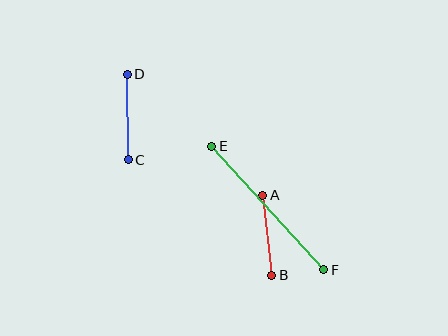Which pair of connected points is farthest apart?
Points E and F are farthest apart.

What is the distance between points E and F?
The distance is approximately 167 pixels.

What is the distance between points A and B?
The distance is approximately 80 pixels.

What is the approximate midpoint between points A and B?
The midpoint is at approximately (267, 235) pixels.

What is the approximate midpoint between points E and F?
The midpoint is at approximately (268, 208) pixels.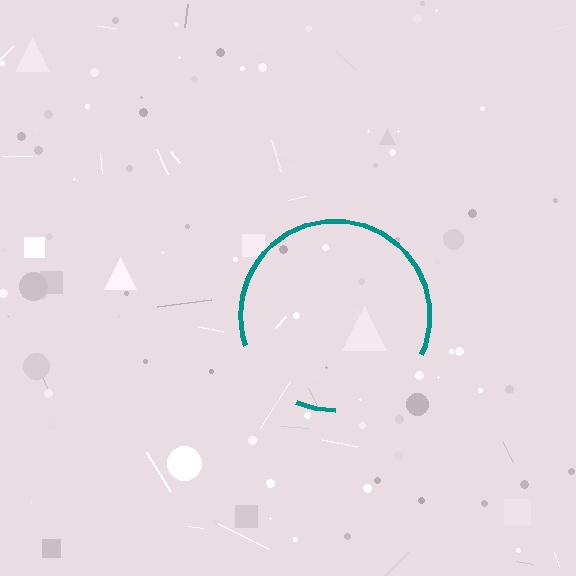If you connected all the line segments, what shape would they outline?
They would outline a circle.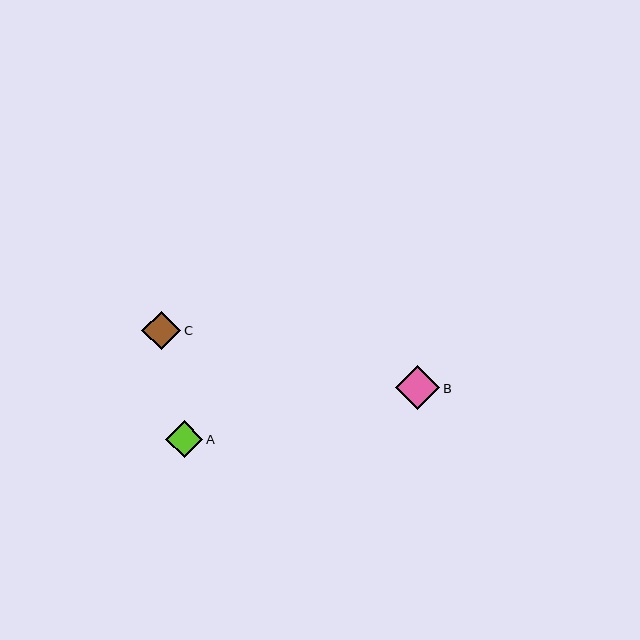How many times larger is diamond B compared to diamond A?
Diamond B is approximately 1.2 times the size of diamond A.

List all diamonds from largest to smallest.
From largest to smallest: B, C, A.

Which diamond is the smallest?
Diamond A is the smallest with a size of approximately 37 pixels.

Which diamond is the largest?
Diamond B is the largest with a size of approximately 44 pixels.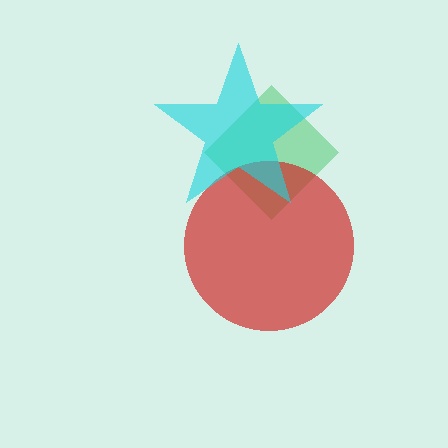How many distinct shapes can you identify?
There are 3 distinct shapes: a green diamond, a red circle, a cyan star.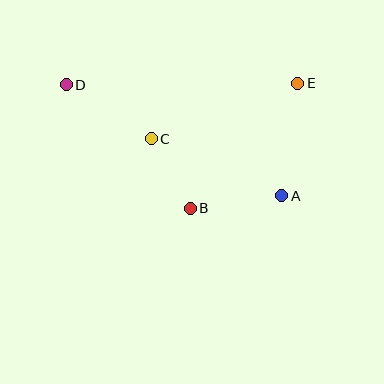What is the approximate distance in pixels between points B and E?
The distance between B and E is approximately 165 pixels.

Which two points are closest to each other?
Points B and C are closest to each other.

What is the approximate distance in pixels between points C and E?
The distance between C and E is approximately 156 pixels.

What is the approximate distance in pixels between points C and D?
The distance between C and D is approximately 101 pixels.